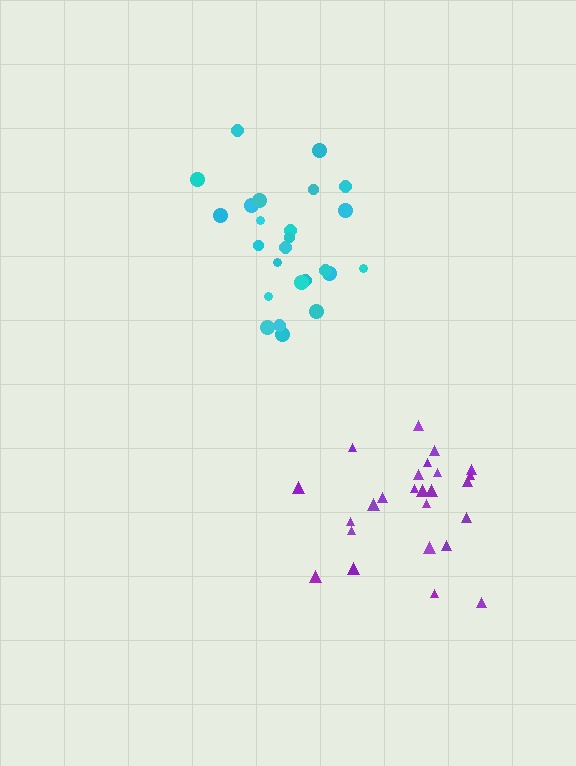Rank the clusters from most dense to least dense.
purple, cyan.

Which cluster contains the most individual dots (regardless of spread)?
Purple (25).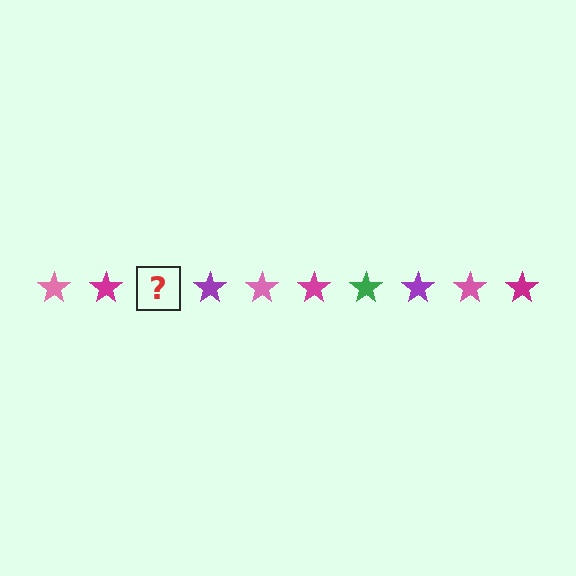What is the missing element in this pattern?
The missing element is a green star.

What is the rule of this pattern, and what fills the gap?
The rule is that the pattern cycles through pink, magenta, green, purple stars. The gap should be filled with a green star.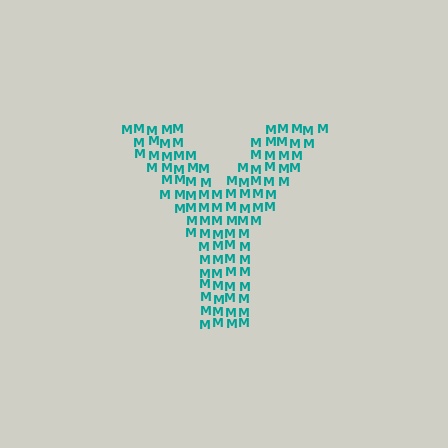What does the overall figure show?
The overall figure shows the letter Y.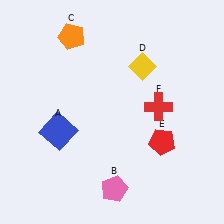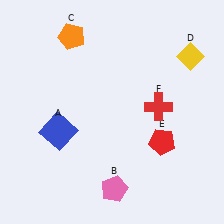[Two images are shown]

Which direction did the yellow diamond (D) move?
The yellow diamond (D) moved right.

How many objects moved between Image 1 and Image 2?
1 object moved between the two images.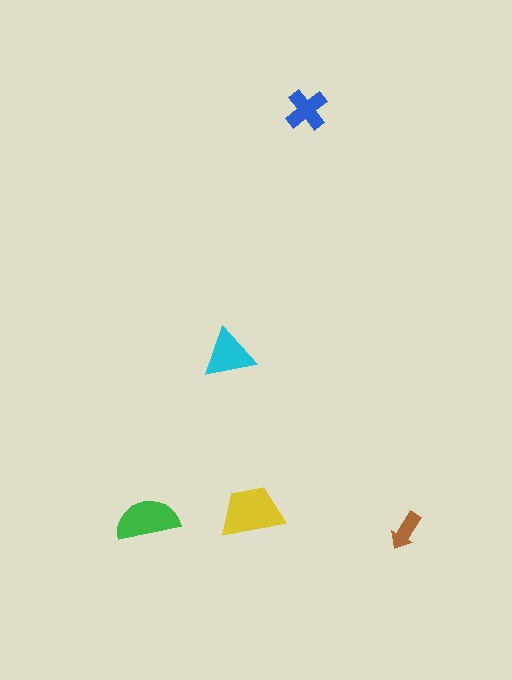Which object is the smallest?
The brown arrow.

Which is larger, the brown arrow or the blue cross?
The blue cross.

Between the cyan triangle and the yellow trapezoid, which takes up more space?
The yellow trapezoid.